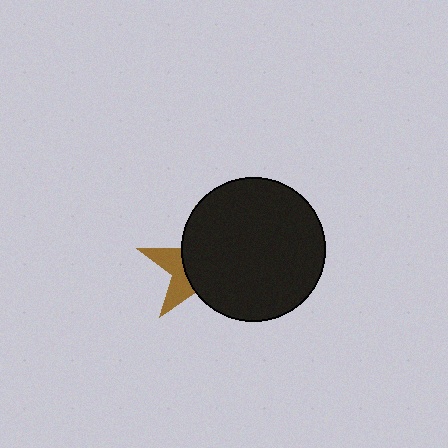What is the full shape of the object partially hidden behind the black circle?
The partially hidden object is a brown star.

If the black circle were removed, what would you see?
You would see the complete brown star.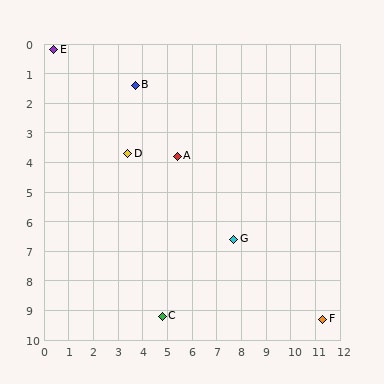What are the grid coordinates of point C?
Point C is at approximately (4.8, 9.2).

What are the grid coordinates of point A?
Point A is at approximately (5.4, 3.8).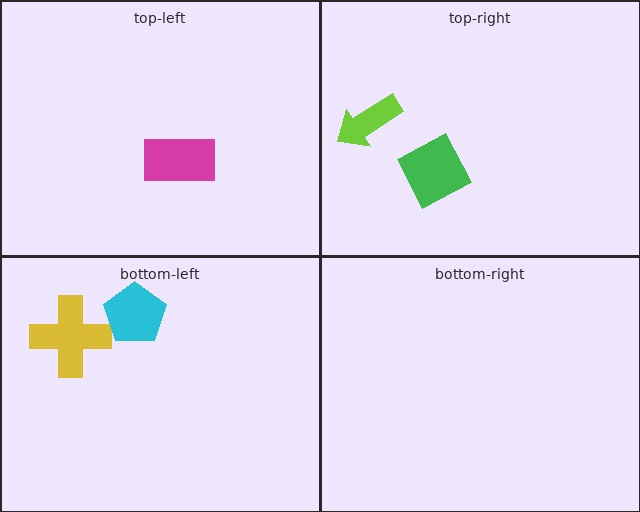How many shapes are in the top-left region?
1.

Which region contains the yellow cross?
The bottom-left region.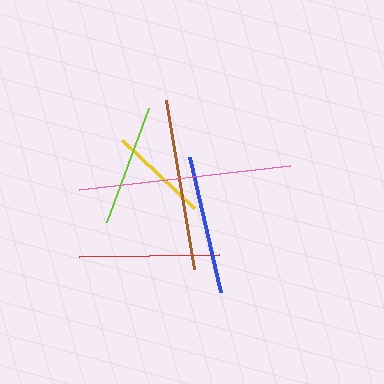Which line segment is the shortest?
The yellow line is the shortest at approximately 99 pixels.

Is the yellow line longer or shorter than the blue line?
The blue line is longer than the yellow line.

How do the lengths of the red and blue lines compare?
The red and blue lines are approximately the same length.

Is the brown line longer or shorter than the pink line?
The pink line is longer than the brown line.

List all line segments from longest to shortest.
From longest to shortest: pink, brown, red, blue, lime, yellow.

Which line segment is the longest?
The pink line is the longest at approximately 212 pixels.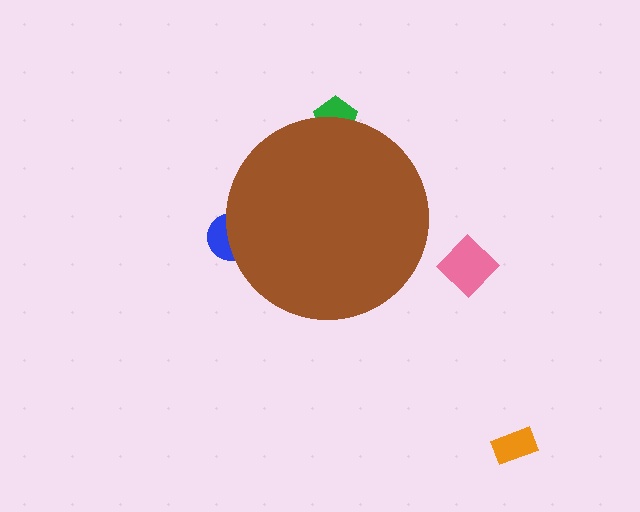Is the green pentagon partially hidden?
Yes, the green pentagon is partially hidden behind the brown circle.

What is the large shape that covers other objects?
A brown circle.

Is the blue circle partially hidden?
Yes, the blue circle is partially hidden behind the brown circle.